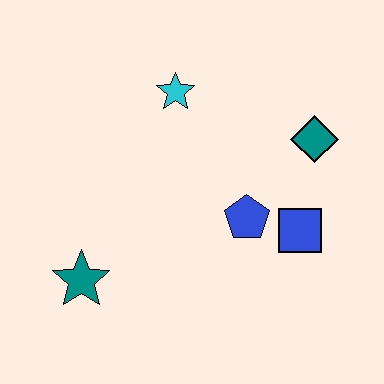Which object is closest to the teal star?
The blue pentagon is closest to the teal star.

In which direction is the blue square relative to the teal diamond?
The blue square is below the teal diamond.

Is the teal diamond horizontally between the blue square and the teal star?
No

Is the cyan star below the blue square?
No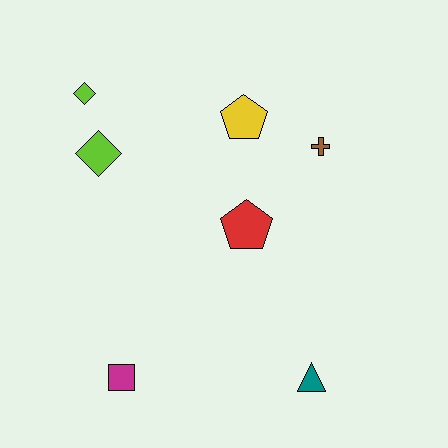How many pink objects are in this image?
There are no pink objects.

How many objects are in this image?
There are 7 objects.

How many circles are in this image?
There are no circles.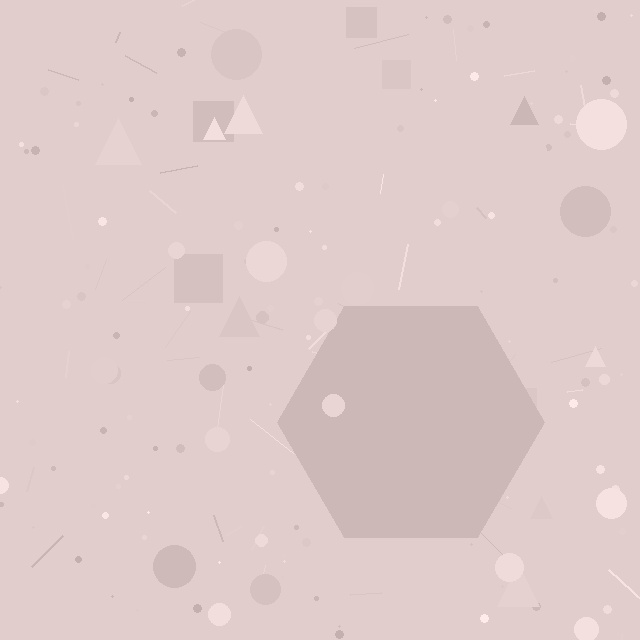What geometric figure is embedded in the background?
A hexagon is embedded in the background.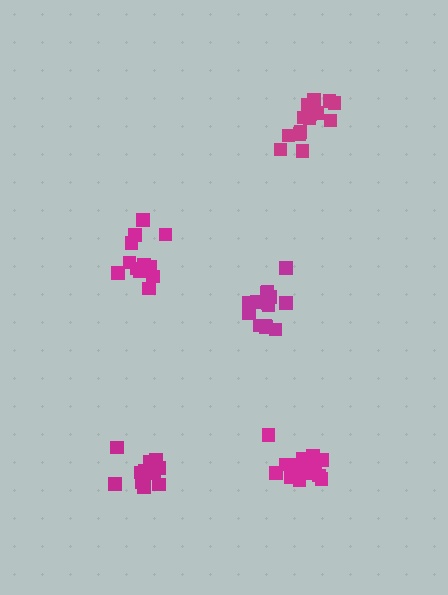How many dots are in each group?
Group 1: 13 dots, Group 2: 15 dots, Group 3: 15 dots, Group 4: 14 dots, Group 5: 16 dots (73 total).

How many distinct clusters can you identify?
There are 5 distinct clusters.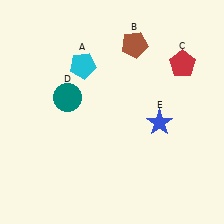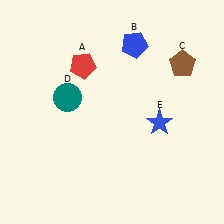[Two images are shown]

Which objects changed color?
A changed from cyan to red. B changed from brown to blue. C changed from red to brown.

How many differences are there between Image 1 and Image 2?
There are 3 differences between the two images.